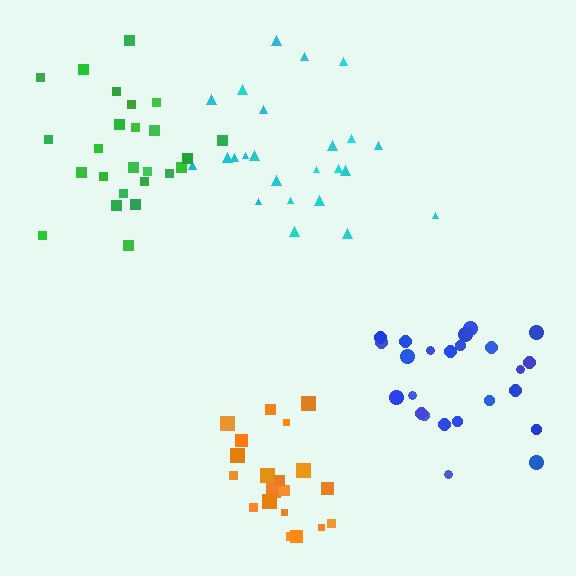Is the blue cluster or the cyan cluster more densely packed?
Blue.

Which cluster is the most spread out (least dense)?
Cyan.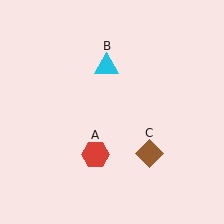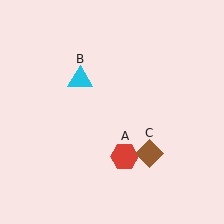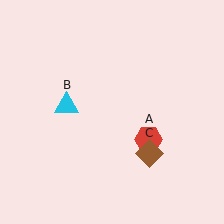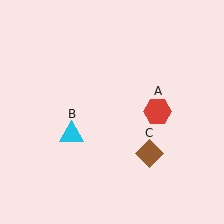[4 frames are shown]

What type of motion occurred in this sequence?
The red hexagon (object A), cyan triangle (object B) rotated counterclockwise around the center of the scene.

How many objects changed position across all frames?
2 objects changed position: red hexagon (object A), cyan triangle (object B).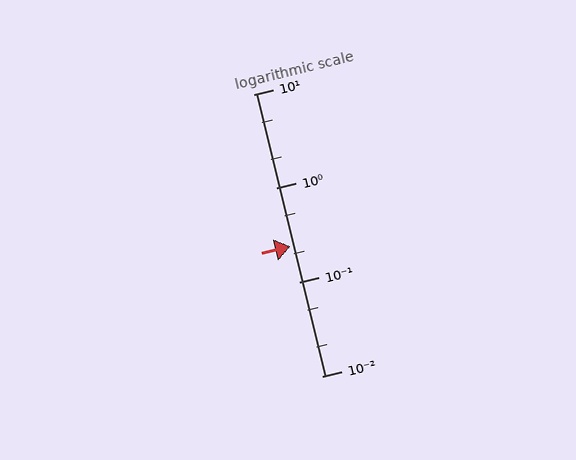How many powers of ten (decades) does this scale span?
The scale spans 3 decades, from 0.01 to 10.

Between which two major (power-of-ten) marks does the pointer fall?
The pointer is between 0.1 and 1.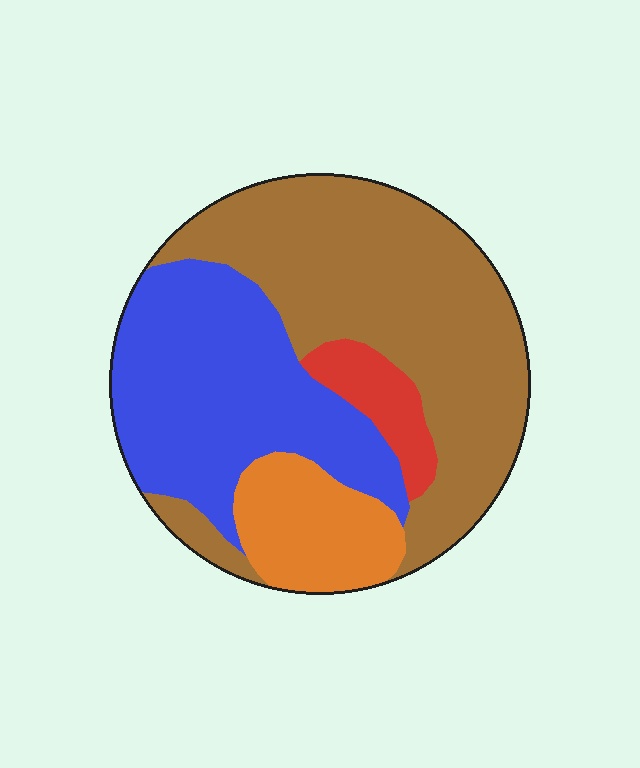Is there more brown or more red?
Brown.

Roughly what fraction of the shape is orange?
Orange takes up less than a sixth of the shape.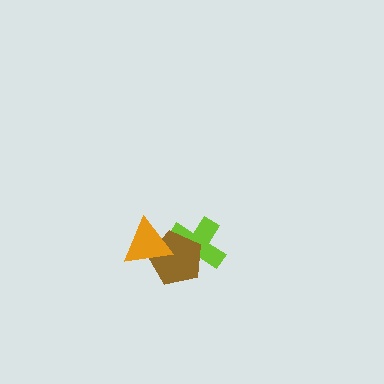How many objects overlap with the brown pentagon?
2 objects overlap with the brown pentagon.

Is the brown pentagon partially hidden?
Yes, it is partially covered by another shape.